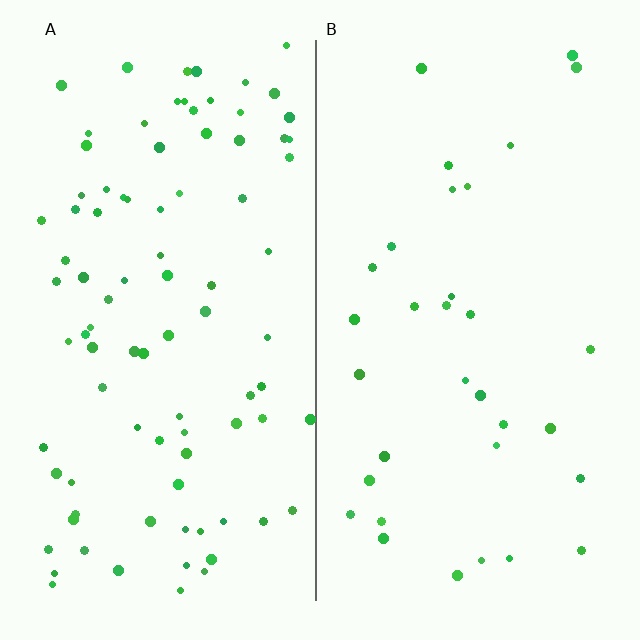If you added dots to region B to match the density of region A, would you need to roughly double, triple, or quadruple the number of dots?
Approximately triple.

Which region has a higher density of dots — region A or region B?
A (the left).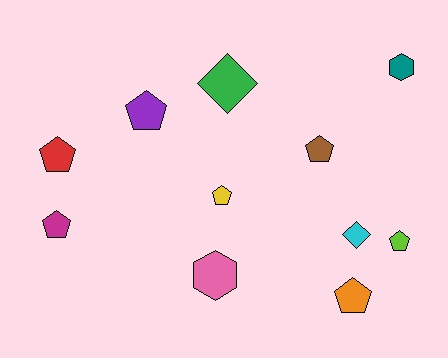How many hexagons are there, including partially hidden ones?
There are 2 hexagons.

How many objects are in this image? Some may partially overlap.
There are 11 objects.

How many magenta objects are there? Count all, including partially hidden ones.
There is 1 magenta object.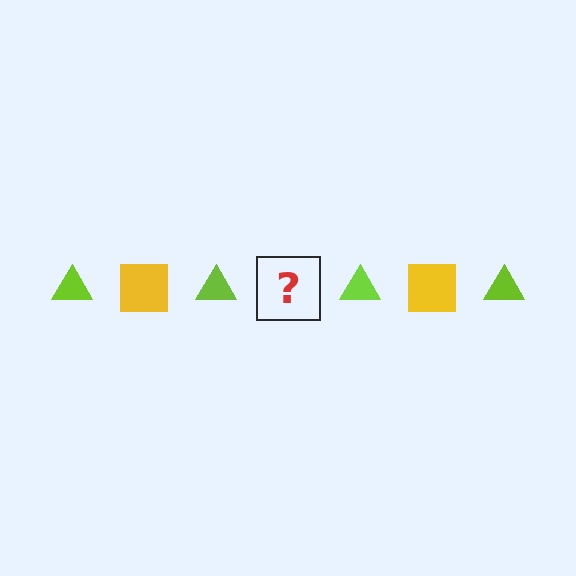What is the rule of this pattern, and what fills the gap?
The rule is that the pattern alternates between lime triangle and yellow square. The gap should be filled with a yellow square.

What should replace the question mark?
The question mark should be replaced with a yellow square.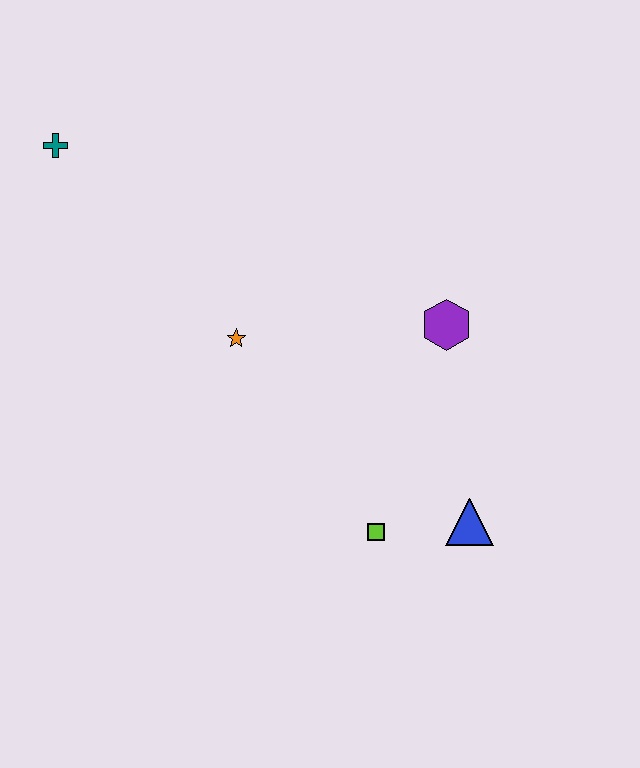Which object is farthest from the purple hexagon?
The teal cross is farthest from the purple hexagon.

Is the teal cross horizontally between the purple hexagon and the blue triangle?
No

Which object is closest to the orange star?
The purple hexagon is closest to the orange star.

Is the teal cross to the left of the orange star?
Yes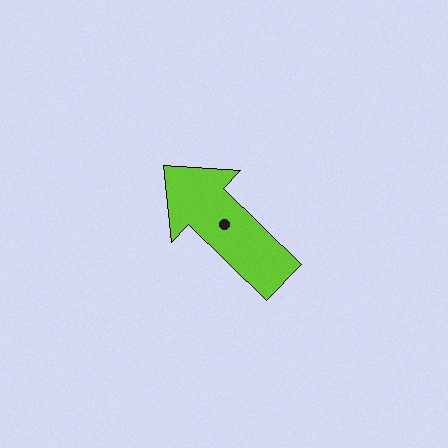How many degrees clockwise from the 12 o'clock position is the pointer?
Approximately 314 degrees.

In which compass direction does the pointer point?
Northwest.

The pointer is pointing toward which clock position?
Roughly 10 o'clock.